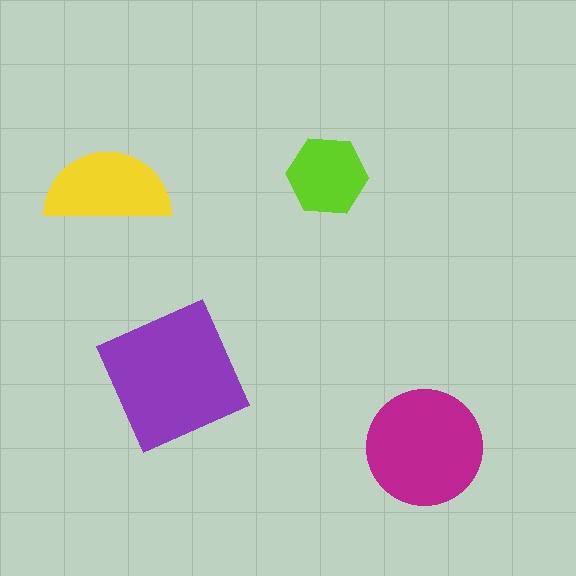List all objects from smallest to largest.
The lime hexagon, the yellow semicircle, the magenta circle, the purple square.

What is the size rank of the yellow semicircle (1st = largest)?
3rd.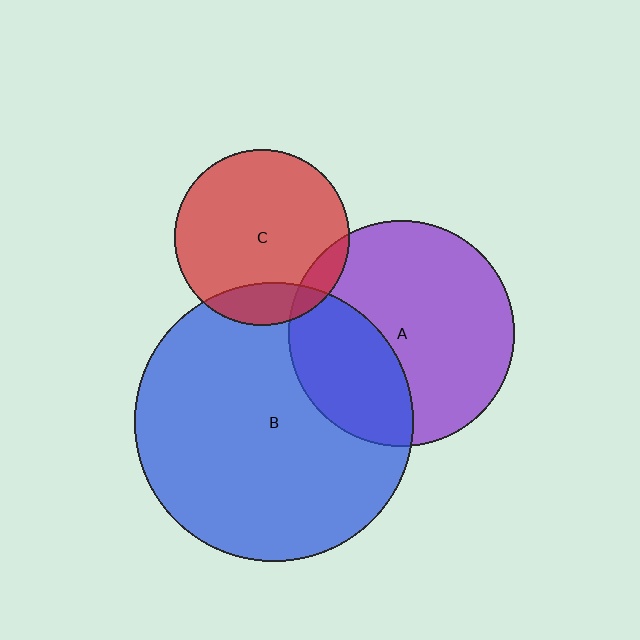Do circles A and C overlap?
Yes.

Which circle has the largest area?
Circle B (blue).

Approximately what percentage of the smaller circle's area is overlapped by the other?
Approximately 10%.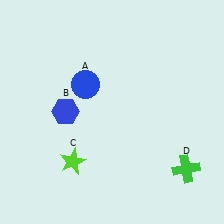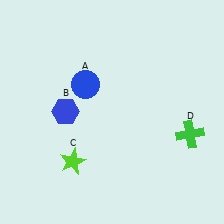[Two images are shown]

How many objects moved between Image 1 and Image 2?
1 object moved between the two images.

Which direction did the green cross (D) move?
The green cross (D) moved up.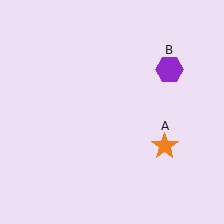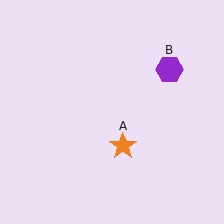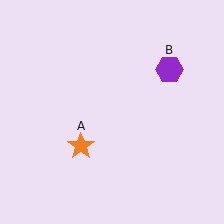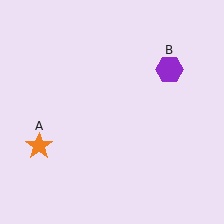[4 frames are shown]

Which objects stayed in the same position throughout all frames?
Purple hexagon (object B) remained stationary.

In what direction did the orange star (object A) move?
The orange star (object A) moved left.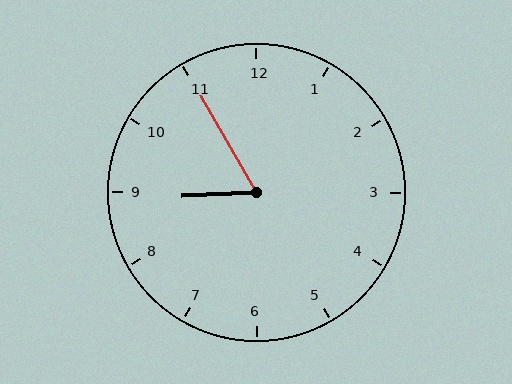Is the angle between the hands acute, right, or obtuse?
It is acute.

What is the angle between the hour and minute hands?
Approximately 62 degrees.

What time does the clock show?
8:55.